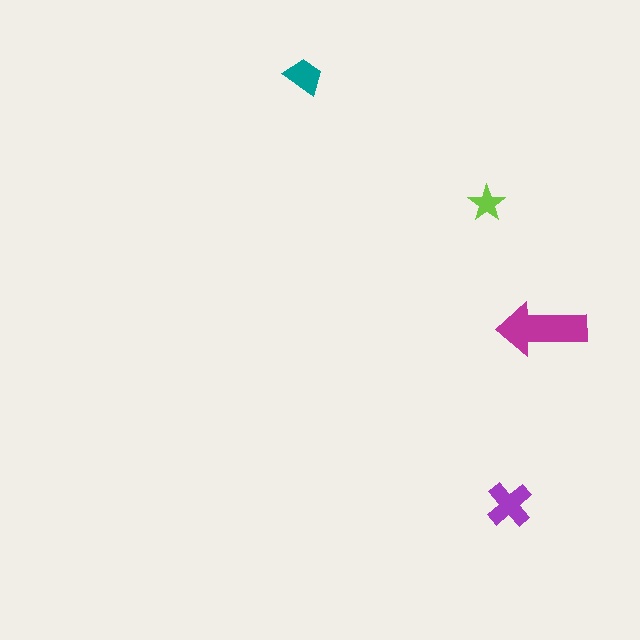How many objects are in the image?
There are 4 objects in the image.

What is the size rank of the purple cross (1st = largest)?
2nd.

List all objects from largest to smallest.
The magenta arrow, the purple cross, the teal trapezoid, the lime star.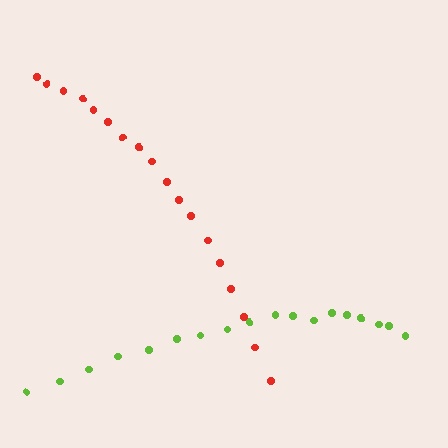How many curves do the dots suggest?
There are 2 distinct paths.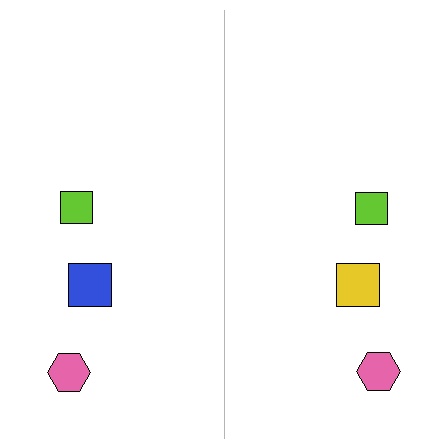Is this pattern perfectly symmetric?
No, the pattern is not perfectly symmetric. The yellow square on the right side breaks the symmetry — its mirror counterpart is blue.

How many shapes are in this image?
There are 6 shapes in this image.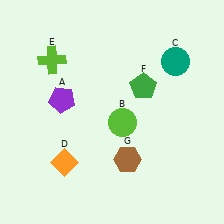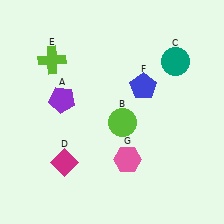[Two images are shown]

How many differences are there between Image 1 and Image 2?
There are 3 differences between the two images.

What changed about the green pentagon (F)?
In Image 1, F is green. In Image 2, it changed to blue.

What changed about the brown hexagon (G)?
In Image 1, G is brown. In Image 2, it changed to pink.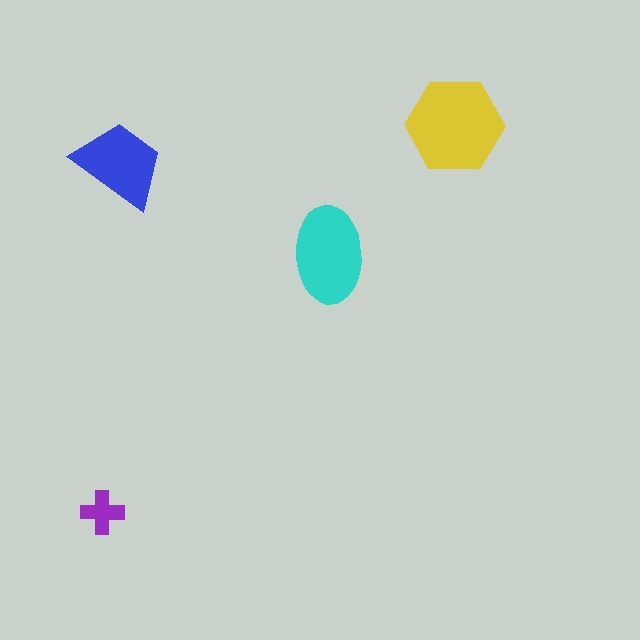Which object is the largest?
The yellow hexagon.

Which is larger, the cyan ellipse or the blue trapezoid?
The cyan ellipse.